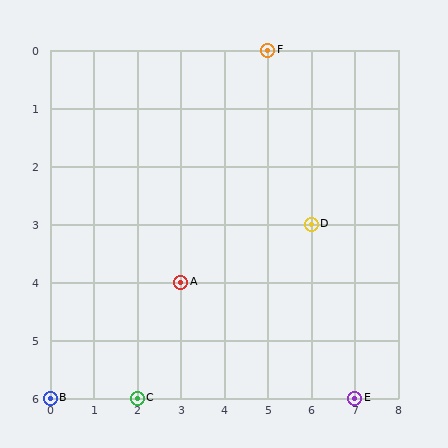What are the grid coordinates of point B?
Point B is at grid coordinates (0, 6).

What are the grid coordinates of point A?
Point A is at grid coordinates (3, 4).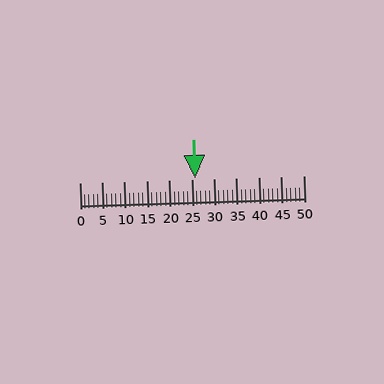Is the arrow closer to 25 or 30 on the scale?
The arrow is closer to 25.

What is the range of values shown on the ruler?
The ruler shows values from 0 to 50.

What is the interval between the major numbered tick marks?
The major tick marks are spaced 5 units apart.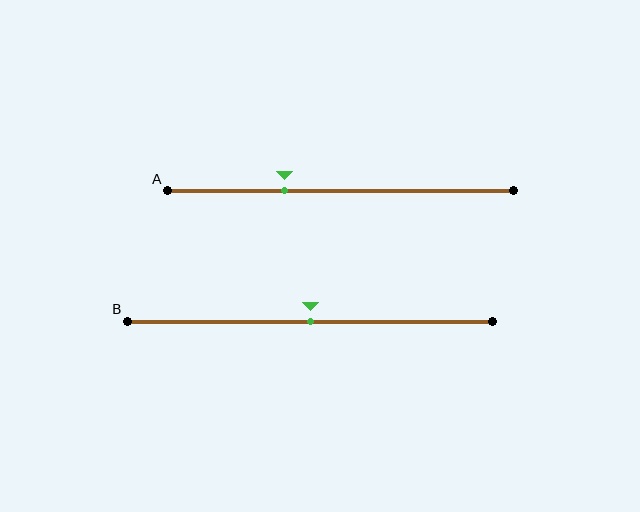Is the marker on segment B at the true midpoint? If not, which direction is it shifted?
Yes, the marker on segment B is at the true midpoint.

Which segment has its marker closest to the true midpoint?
Segment B has its marker closest to the true midpoint.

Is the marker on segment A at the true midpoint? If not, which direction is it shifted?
No, the marker on segment A is shifted to the left by about 16% of the segment length.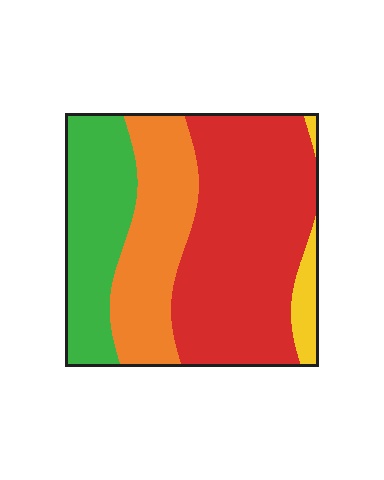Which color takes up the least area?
Yellow, at roughly 5%.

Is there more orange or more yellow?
Orange.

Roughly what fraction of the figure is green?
Green takes up about one quarter (1/4) of the figure.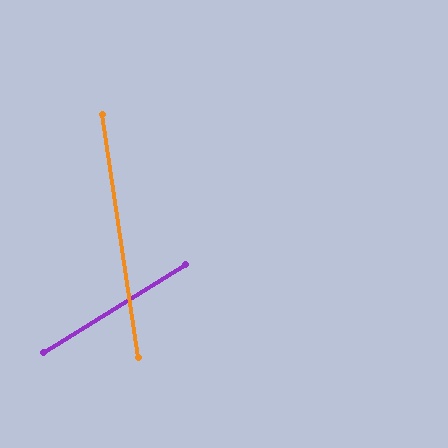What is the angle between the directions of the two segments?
Approximately 67 degrees.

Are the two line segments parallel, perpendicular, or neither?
Neither parallel nor perpendicular — they differ by about 67°.